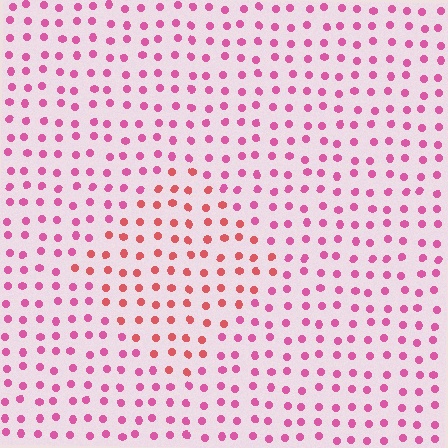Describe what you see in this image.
The image is filled with small pink elements in a uniform arrangement. A diamond-shaped region is visible where the elements are tinted to a slightly different hue, forming a subtle color boundary.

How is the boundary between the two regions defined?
The boundary is defined purely by a slight shift in hue (about 31 degrees). Spacing, size, and orientation are identical on both sides.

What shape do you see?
I see a diamond.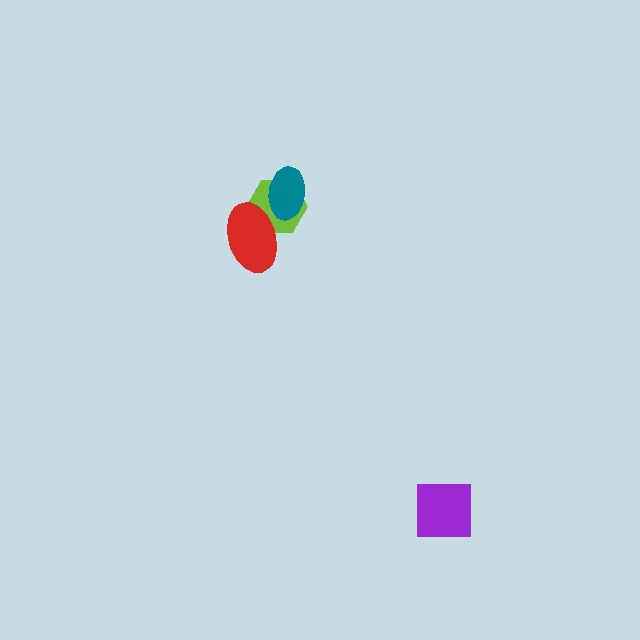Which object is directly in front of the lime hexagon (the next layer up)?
The teal ellipse is directly in front of the lime hexagon.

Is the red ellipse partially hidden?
No, no other shape covers it.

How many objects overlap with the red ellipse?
2 objects overlap with the red ellipse.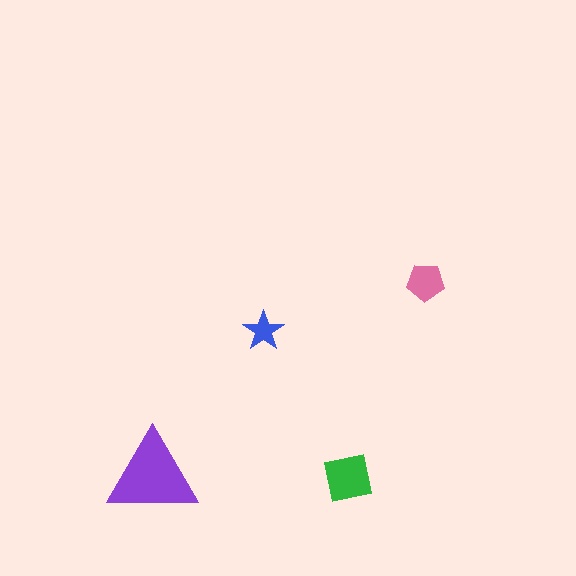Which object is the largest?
The purple triangle.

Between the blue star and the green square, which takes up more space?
The green square.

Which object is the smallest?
The blue star.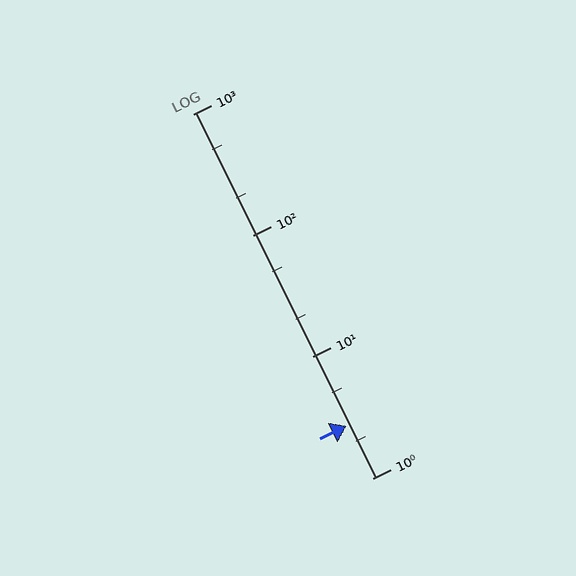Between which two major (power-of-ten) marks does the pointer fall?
The pointer is between 1 and 10.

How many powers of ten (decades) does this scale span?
The scale spans 3 decades, from 1 to 1000.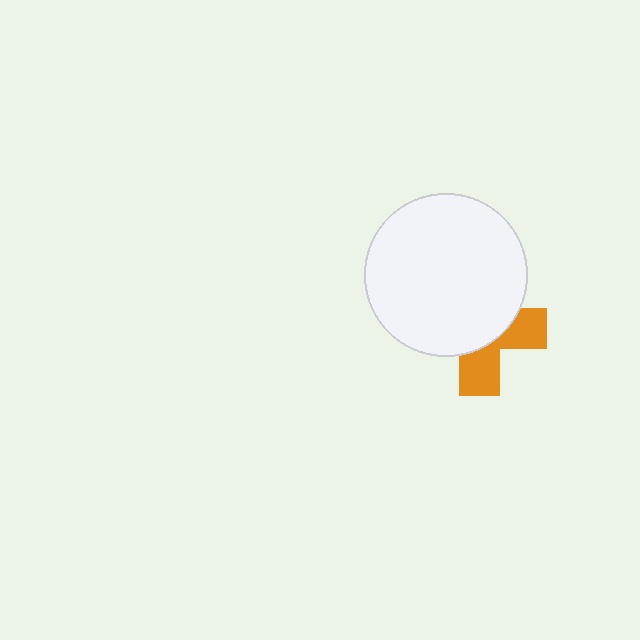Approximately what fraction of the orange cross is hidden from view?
Roughly 62% of the orange cross is hidden behind the white circle.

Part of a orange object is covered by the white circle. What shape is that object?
It is a cross.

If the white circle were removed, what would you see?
You would see the complete orange cross.